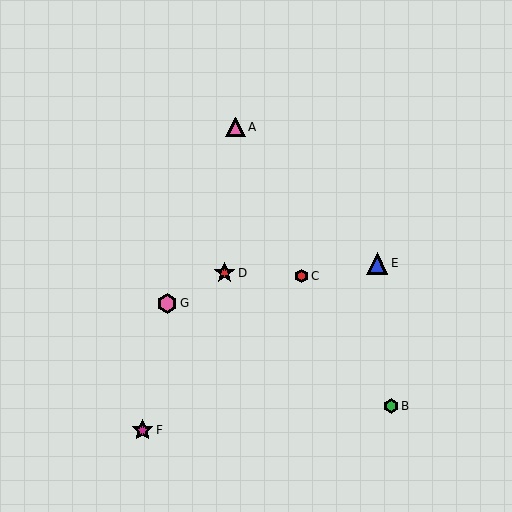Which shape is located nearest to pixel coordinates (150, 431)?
The magenta star (labeled F) at (142, 430) is nearest to that location.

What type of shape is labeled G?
Shape G is a pink hexagon.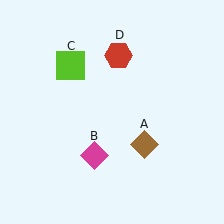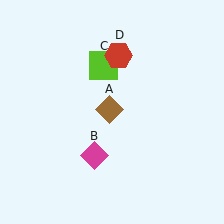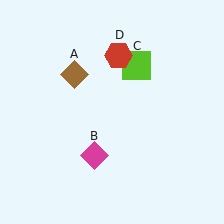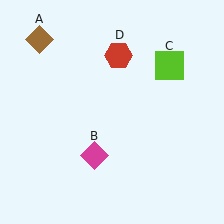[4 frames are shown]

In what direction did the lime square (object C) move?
The lime square (object C) moved right.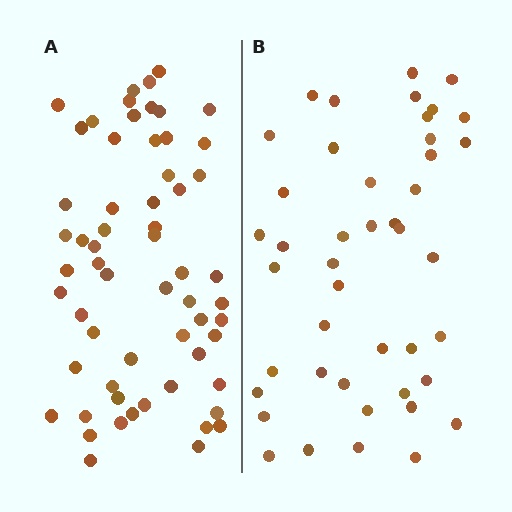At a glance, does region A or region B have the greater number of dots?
Region A (the left region) has more dots.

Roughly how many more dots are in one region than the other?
Region A has approximately 15 more dots than region B.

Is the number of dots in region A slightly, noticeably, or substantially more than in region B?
Region A has noticeably more, but not dramatically so. The ratio is roughly 1.4 to 1.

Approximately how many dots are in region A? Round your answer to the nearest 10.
About 60 dots.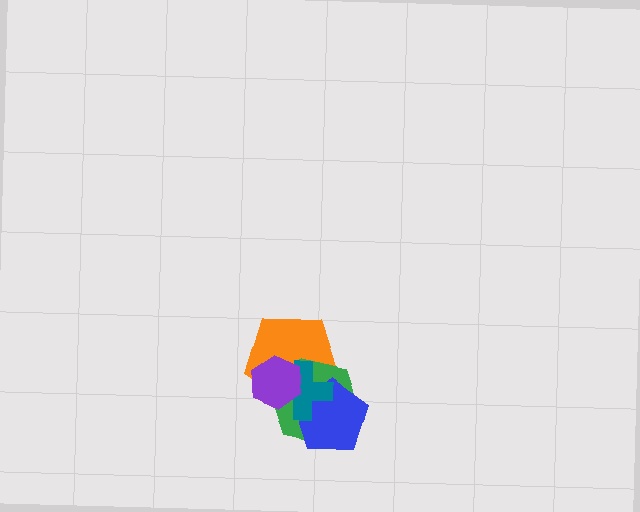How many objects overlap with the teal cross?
4 objects overlap with the teal cross.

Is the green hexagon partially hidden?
Yes, it is partially covered by another shape.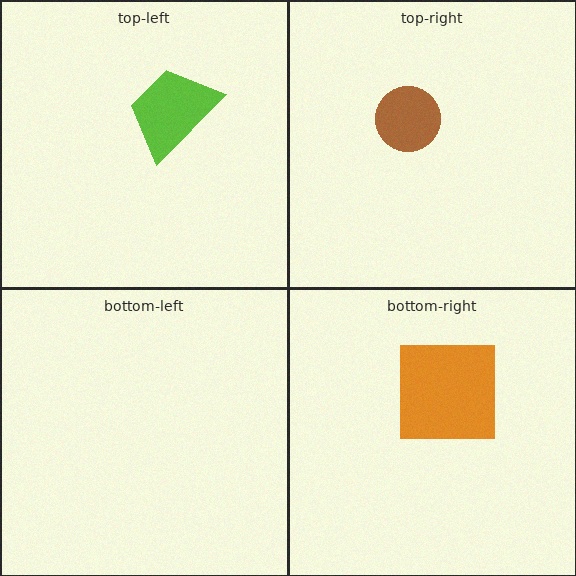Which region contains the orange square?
The bottom-right region.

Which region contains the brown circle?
The top-right region.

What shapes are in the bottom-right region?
The orange square.